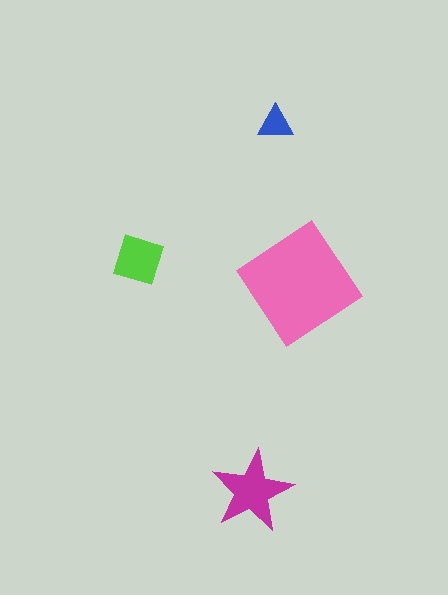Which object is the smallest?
The blue triangle.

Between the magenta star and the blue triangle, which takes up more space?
The magenta star.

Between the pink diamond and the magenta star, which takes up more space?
The pink diamond.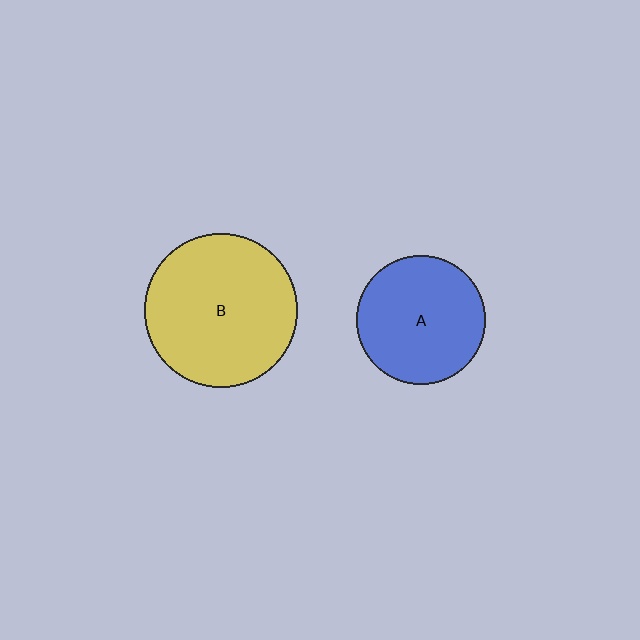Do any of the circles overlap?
No, none of the circles overlap.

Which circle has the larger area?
Circle B (yellow).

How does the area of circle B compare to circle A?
Approximately 1.4 times.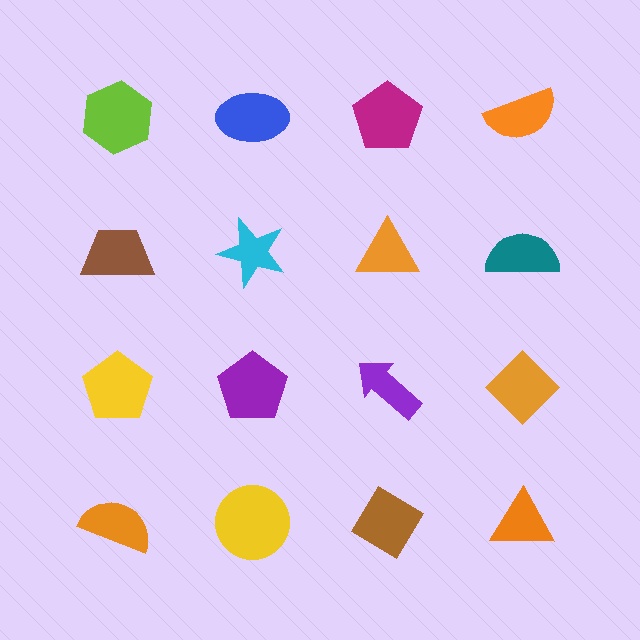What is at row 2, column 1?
A brown trapezoid.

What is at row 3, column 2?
A purple pentagon.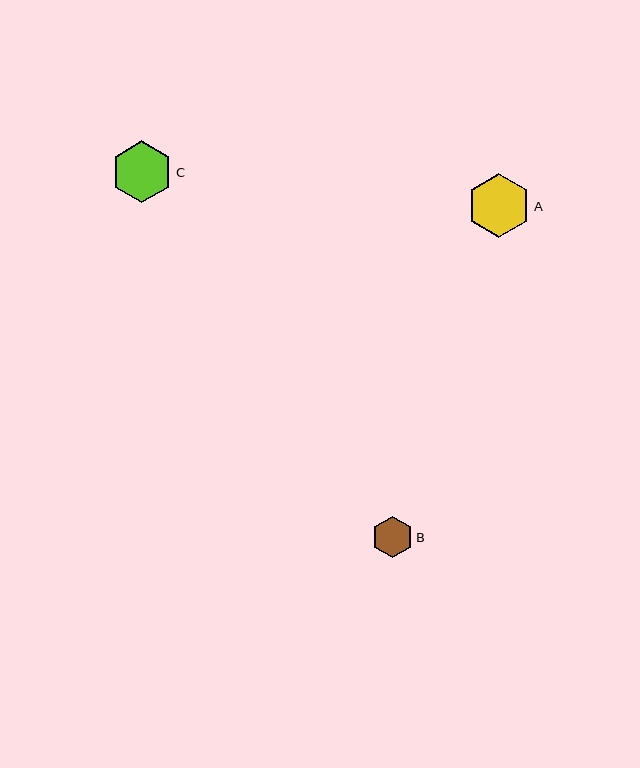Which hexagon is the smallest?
Hexagon B is the smallest with a size of approximately 41 pixels.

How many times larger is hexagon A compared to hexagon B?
Hexagon A is approximately 1.6 times the size of hexagon B.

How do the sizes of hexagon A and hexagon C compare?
Hexagon A and hexagon C are approximately the same size.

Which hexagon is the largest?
Hexagon A is the largest with a size of approximately 64 pixels.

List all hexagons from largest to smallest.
From largest to smallest: A, C, B.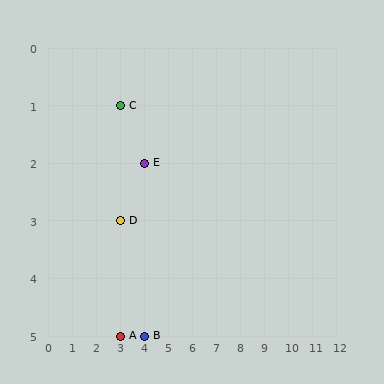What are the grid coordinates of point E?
Point E is at grid coordinates (4, 2).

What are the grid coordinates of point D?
Point D is at grid coordinates (3, 3).